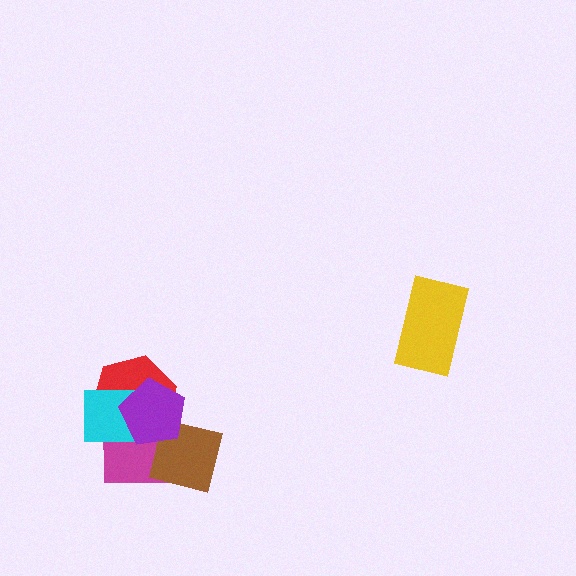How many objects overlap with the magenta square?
4 objects overlap with the magenta square.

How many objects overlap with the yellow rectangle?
0 objects overlap with the yellow rectangle.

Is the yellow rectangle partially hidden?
No, no other shape covers it.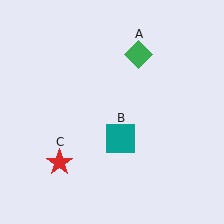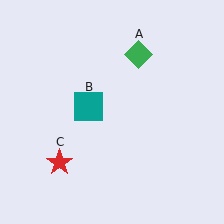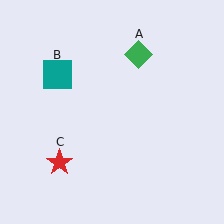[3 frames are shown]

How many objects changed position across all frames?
1 object changed position: teal square (object B).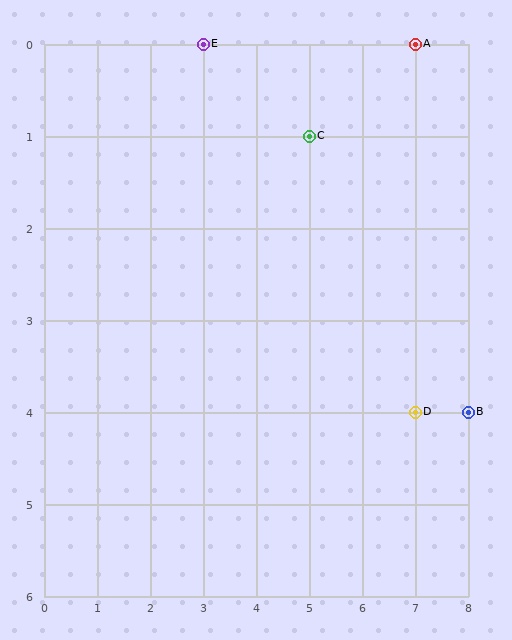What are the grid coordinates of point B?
Point B is at grid coordinates (8, 4).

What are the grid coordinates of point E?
Point E is at grid coordinates (3, 0).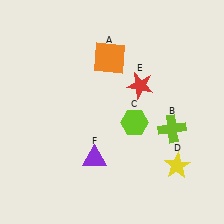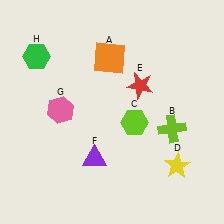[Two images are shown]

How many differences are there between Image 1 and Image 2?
There are 2 differences between the two images.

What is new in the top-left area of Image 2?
A pink hexagon (G) was added in the top-left area of Image 2.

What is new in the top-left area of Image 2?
A green hexagon (H) was added in the top-left area of Image 2.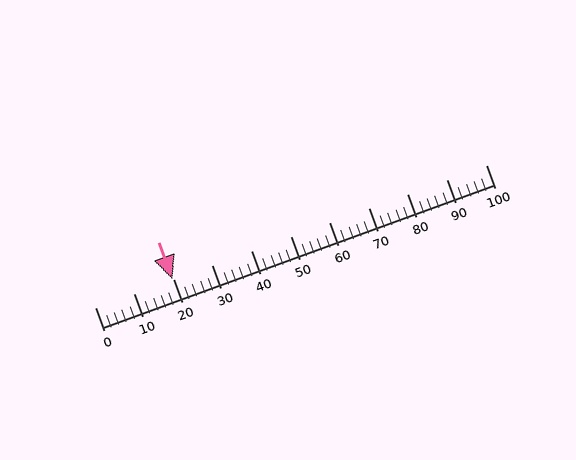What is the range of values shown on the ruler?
The ruler shows values from 0 to 100.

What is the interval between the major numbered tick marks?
The major tick marks are spaced 10 units apart.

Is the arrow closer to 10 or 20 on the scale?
The arrow is closer to 20.